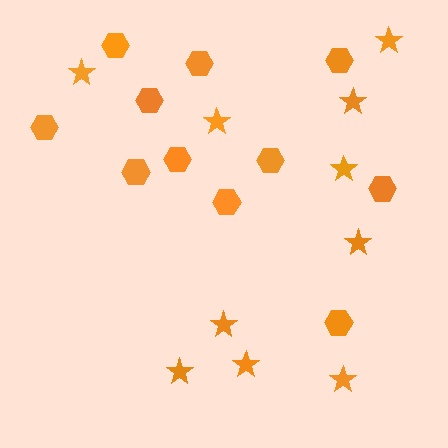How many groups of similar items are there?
There are 2 groups: one group of hexagons (11) and one group of stars (10).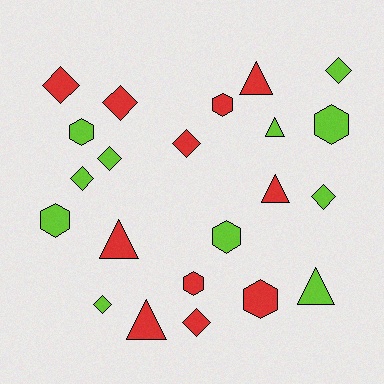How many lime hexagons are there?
There are 4 lime hexagons.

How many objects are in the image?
There are 22 objects.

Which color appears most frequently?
Red, with 11 objects.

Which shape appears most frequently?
Diamond, with 9 objects.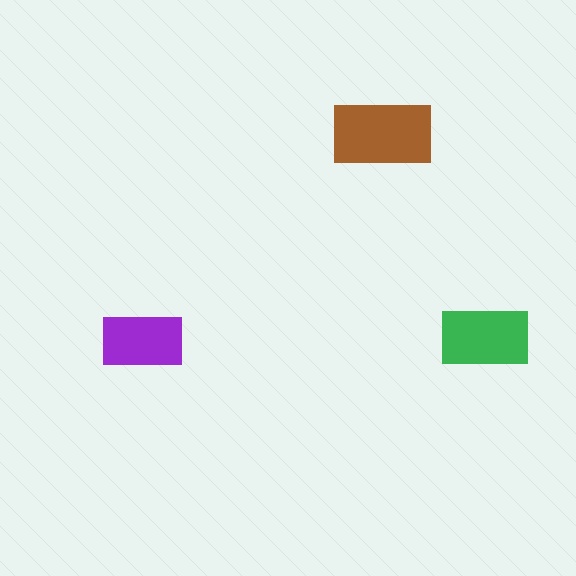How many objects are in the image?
There are 3 objects in the image.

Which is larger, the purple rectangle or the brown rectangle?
The brown one.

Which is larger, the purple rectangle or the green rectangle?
The green one.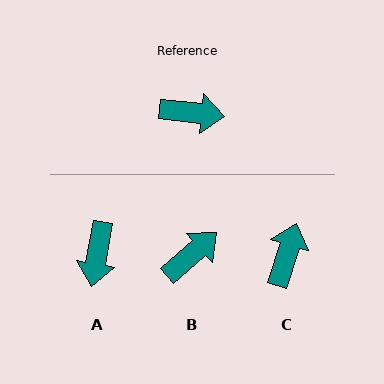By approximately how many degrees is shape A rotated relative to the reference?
Approximately 94 degrees clockwise.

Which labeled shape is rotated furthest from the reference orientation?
A, about 94 degrees away.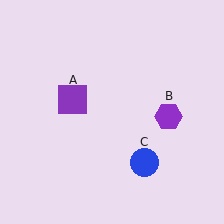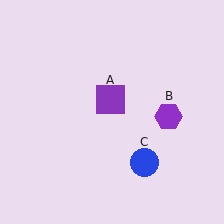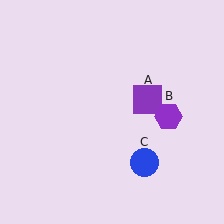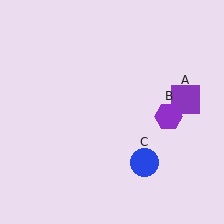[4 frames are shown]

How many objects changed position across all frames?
1 object changed position: purple square (object A).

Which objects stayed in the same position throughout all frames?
Purple hexagon (object B) and blue circle (object C) remained stationary.